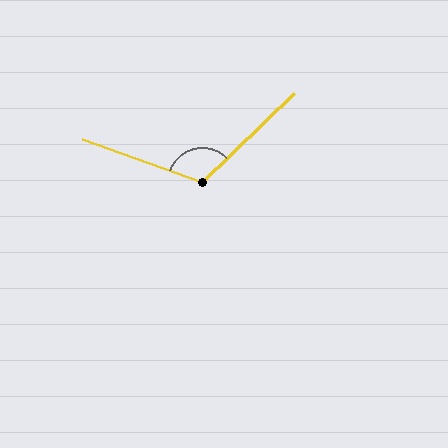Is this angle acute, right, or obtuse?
It is obtuse.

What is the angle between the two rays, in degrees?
Approximately 116 degrees.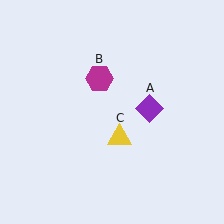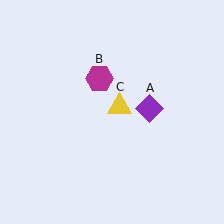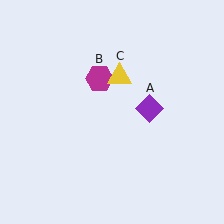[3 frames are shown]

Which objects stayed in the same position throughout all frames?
Purple diamond (object A) and magenta hexagon (object B) remained stationary.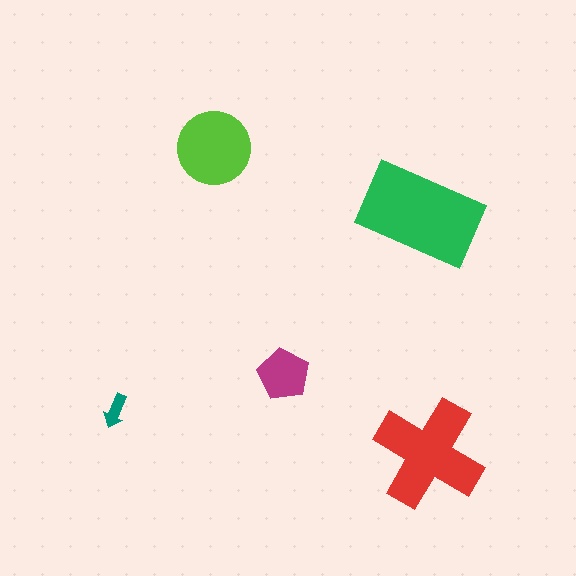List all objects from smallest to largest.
The teal arrow, the magenta pentagon, the lime circle, the red cross, the green rectangle.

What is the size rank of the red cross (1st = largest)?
2nd.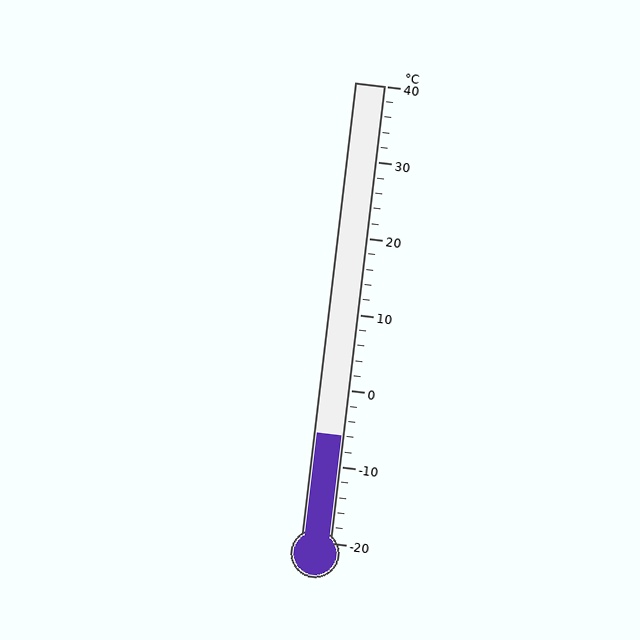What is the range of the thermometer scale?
The thermometer scale ranges from -20°C to 40°C.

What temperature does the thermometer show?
The thermometer shows approximately -6°C.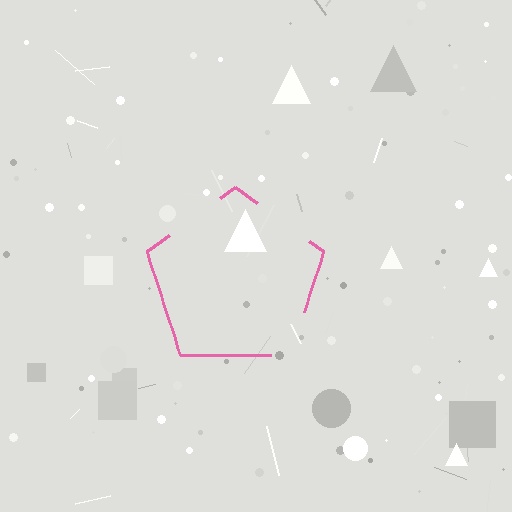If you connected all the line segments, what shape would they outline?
They would outline a pentagon.